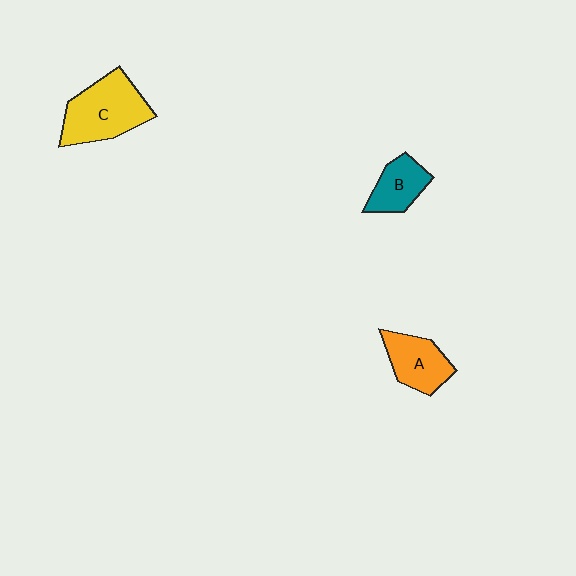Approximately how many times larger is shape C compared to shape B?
Approximately 1.8 times.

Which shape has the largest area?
Shape C (yellow).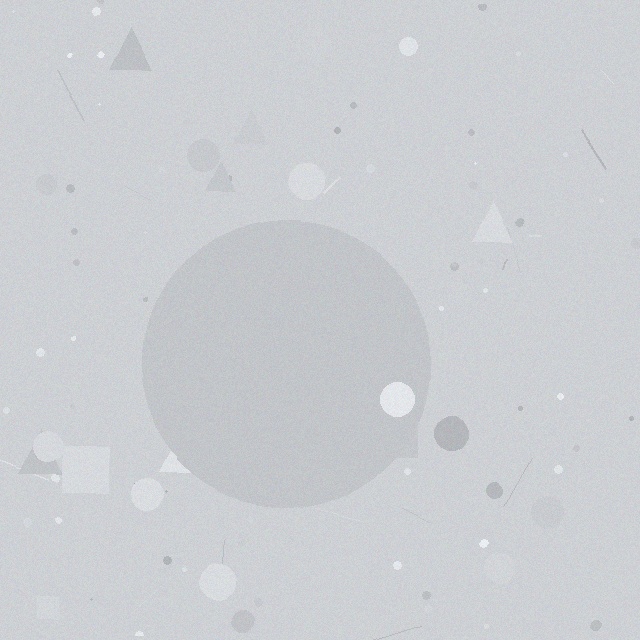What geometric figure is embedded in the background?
A circle is embedded in the background.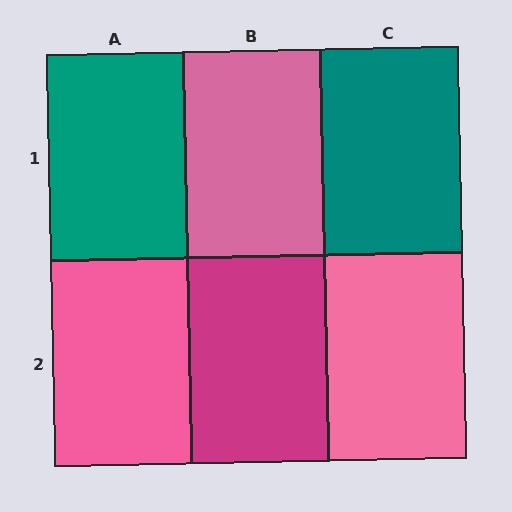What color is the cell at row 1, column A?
Teal.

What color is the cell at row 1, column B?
Pink.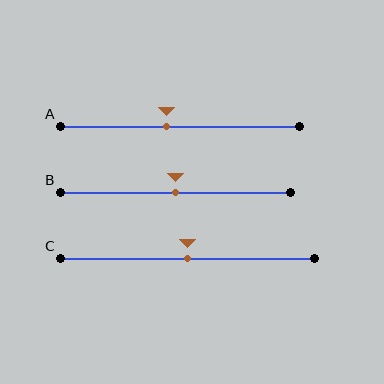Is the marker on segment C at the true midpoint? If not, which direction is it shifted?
Yes, the marker on segment C is at the true midpoint.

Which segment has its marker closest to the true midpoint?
Segment B has its marker closest to the true midpoint.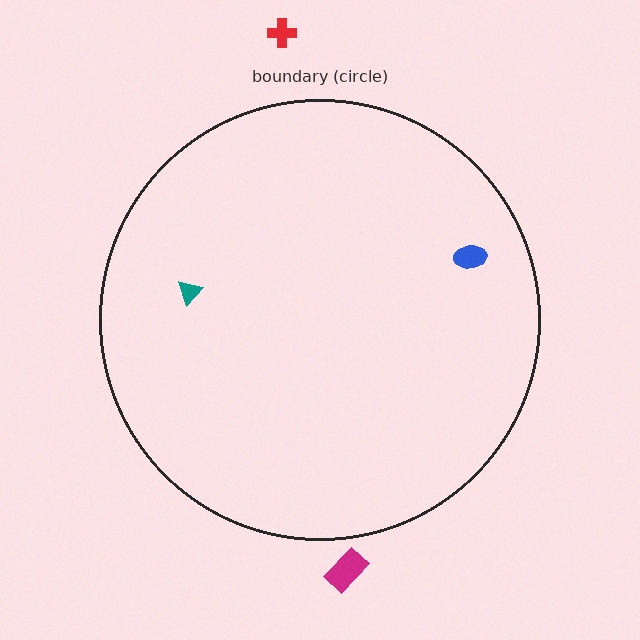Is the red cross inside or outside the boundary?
Outside.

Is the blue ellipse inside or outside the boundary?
Inside.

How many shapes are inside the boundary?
2 inside, 2 outside.